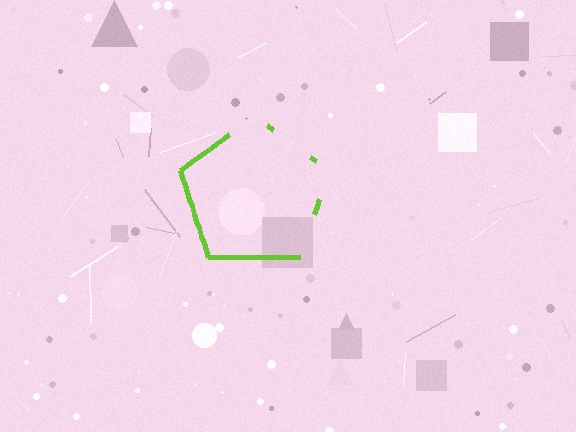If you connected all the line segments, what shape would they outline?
They would outline a pentagon.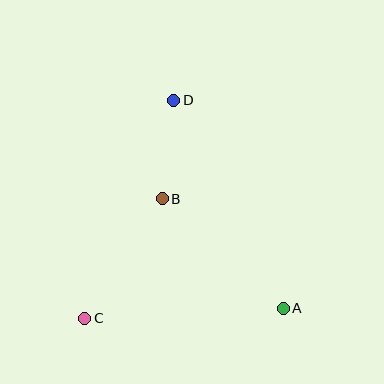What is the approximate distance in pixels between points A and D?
The distance between A and D is approximately 235 pixels.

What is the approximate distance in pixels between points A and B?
The distance between A and B is approximately 163 pixels.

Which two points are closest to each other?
Points B and D are closest to each other.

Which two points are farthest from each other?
Points C and D are farthest from each other.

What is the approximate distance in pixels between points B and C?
The distance between B and C is approximately 143 pixels.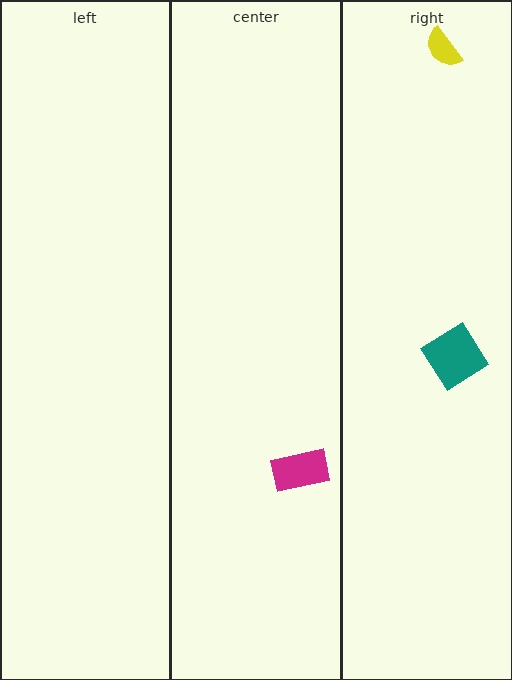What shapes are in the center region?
The magenta rectangle.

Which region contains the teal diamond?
The right region.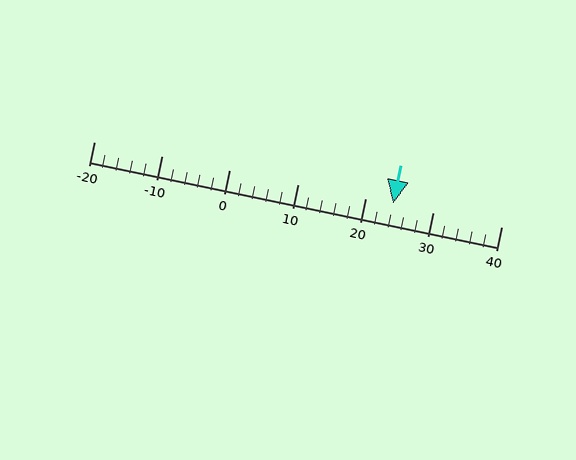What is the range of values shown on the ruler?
The ruler shows values from -20 to 40.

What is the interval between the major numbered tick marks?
The major tick marks are spaced 10 units apart.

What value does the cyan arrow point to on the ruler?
The cyan arrow points to approximately 24.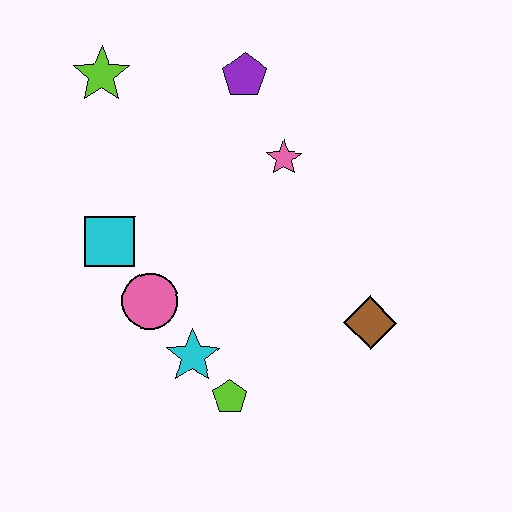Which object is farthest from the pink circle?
The purple pentagon is farthest from the pink circle.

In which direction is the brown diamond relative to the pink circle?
The brown diamond is to the right of the pink circle.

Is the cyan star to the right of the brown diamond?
No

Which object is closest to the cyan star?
The lime pentagon is closest to the cyan star.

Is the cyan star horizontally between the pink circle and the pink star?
Yes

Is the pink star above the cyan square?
Yes